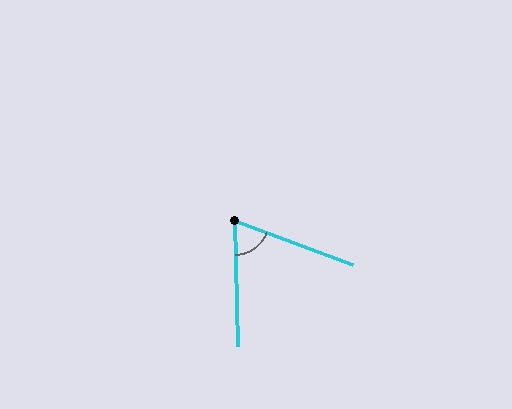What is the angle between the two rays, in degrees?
Approximately 68 degrees.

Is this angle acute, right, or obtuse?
It is acute.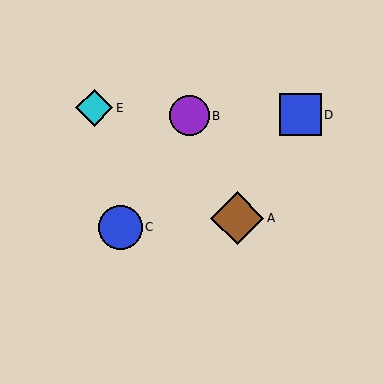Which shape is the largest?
The brown diamond (labeled A) is the largest.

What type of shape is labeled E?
Shape E is a cyan diamond.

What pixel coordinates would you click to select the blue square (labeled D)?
Click at (300, 115) to select the blue square D.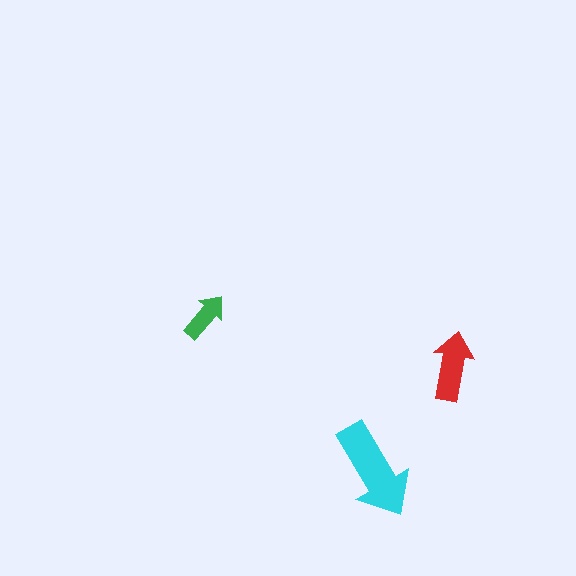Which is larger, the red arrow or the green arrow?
The red one.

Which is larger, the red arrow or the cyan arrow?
The cyan one.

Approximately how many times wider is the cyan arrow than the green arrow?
About 2 times wider.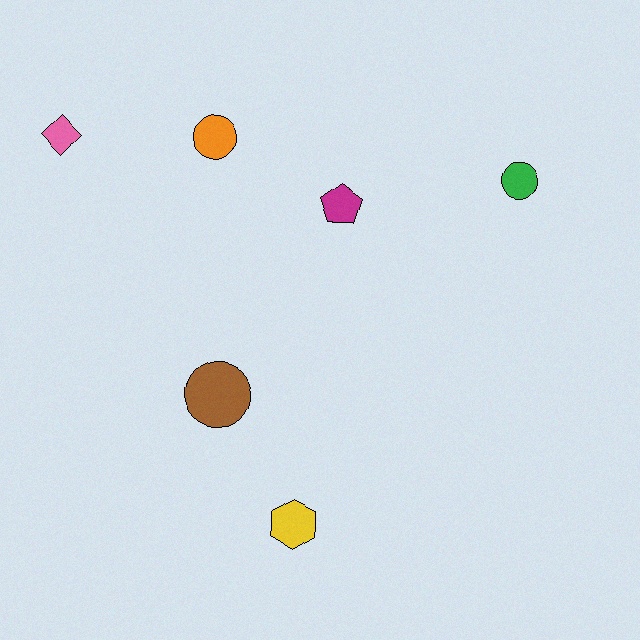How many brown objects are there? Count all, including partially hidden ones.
There is 1 brown object.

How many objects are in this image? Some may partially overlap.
There are 6 objects.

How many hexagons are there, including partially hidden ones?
There is 1 hexagon.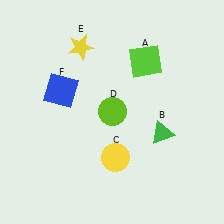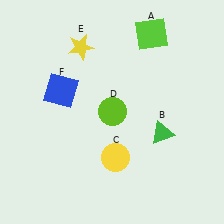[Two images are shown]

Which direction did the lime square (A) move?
The lime square (A) moved up.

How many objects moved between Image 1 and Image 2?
1 object moved between the two images.